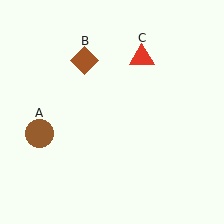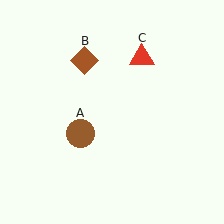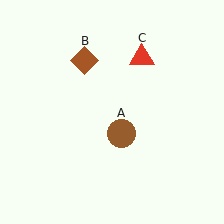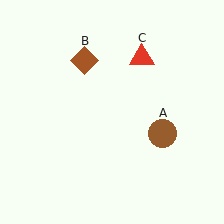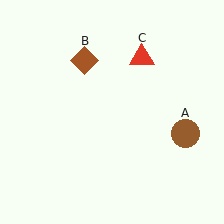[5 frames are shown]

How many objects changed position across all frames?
1 object changed position: brown circle (object A).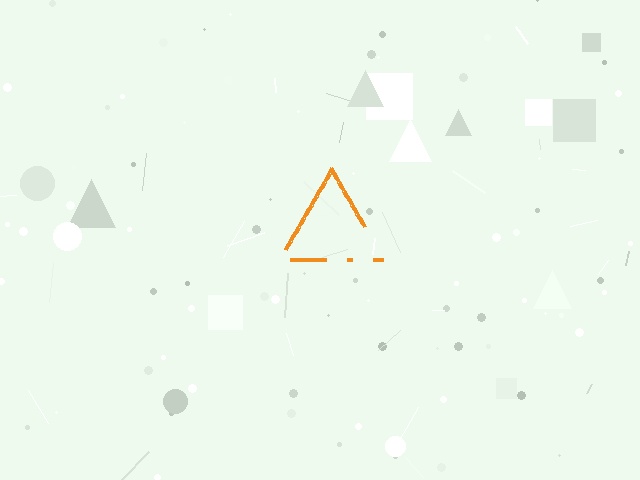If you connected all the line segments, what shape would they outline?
They would outline a triangle.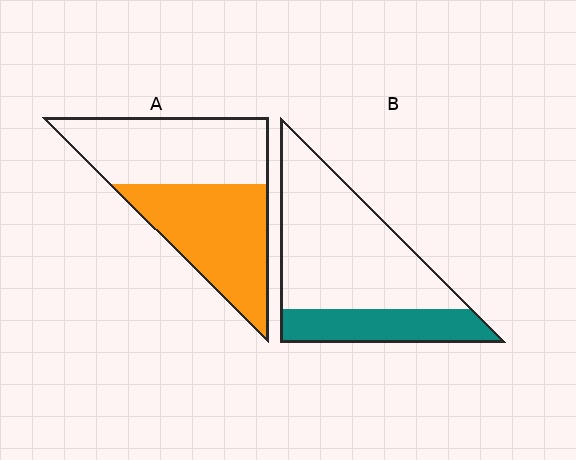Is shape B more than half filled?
No.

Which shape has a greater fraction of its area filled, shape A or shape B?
Shape A.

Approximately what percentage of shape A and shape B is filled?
A is approximately 50% and B is approximately 30%.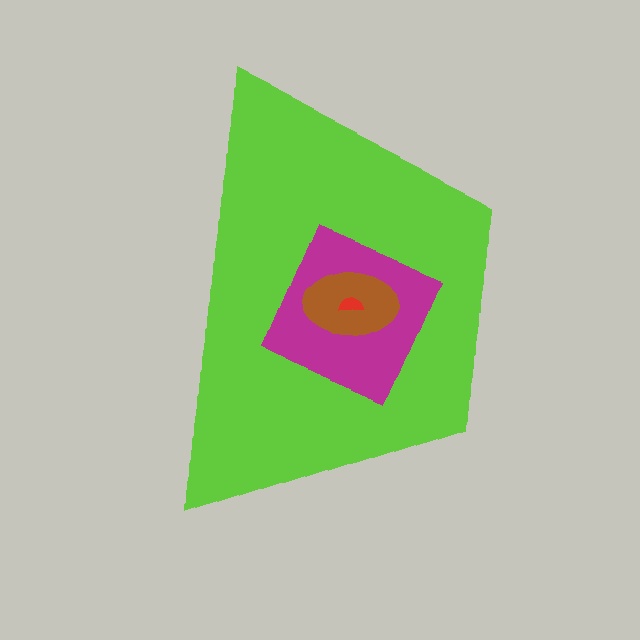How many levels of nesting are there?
4.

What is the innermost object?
The red semicircle.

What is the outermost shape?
The lime trapezoid.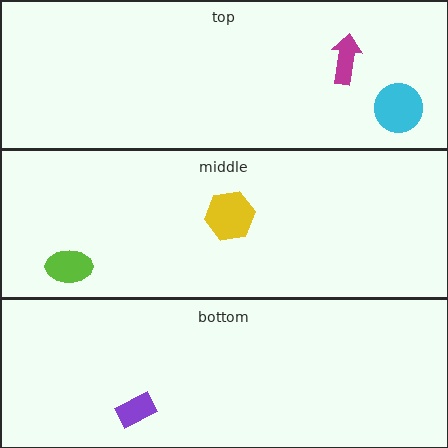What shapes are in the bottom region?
The purple rectangle.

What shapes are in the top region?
The magenta arrow, the cyan circle.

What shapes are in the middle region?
The lime ellipse, the yellow hexagon.